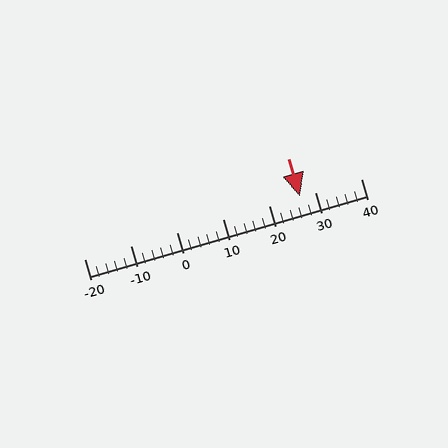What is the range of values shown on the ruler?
The ruler shows values from -20 to 40.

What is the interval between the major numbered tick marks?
The major tick marks are spaced 10 units apart.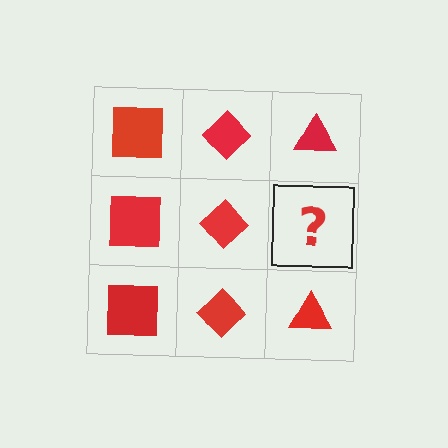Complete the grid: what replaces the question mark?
The question mark should be replaced with a red triangle.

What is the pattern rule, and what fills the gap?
The rule is that each column has a consistent shape. The gap should be filled with a red triangle.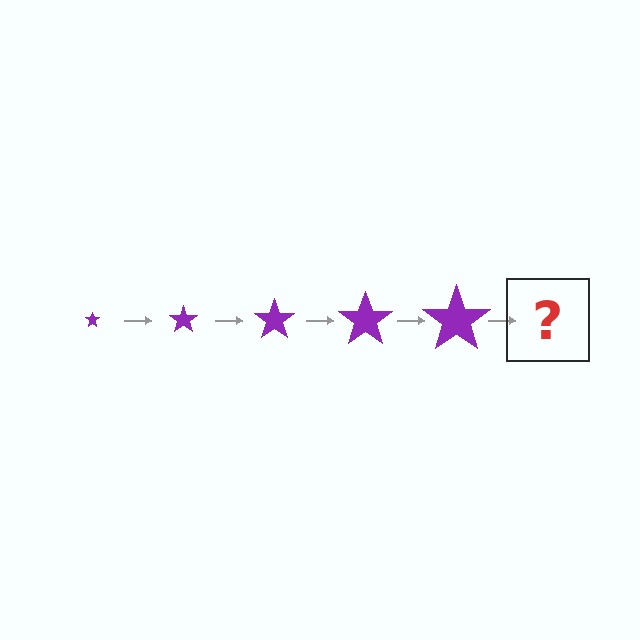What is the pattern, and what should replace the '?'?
The pattern is that the star gets progressively larger each step. The '?' should be a purple star, larger than the previous one.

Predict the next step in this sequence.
The next step is a purple star, larger than the previous one.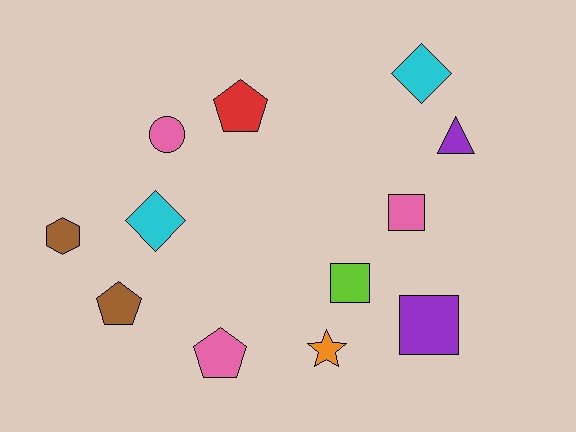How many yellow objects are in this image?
There are no yellow objects.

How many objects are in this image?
There are 12 objects.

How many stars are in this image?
There is 1 star.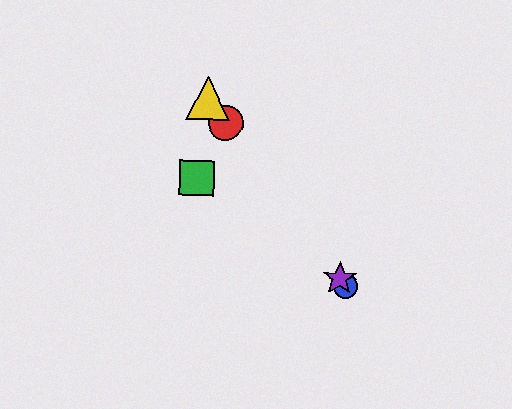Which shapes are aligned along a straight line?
The red circle, the blue circle, the yellow triangle, the purple star are aligned along a straight line.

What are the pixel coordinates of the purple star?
The purple star is at (340, 278).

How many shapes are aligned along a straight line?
4 shapes (the red circle, the blue circle, the yellow triangle, the purple star) are aligned along a straight line.